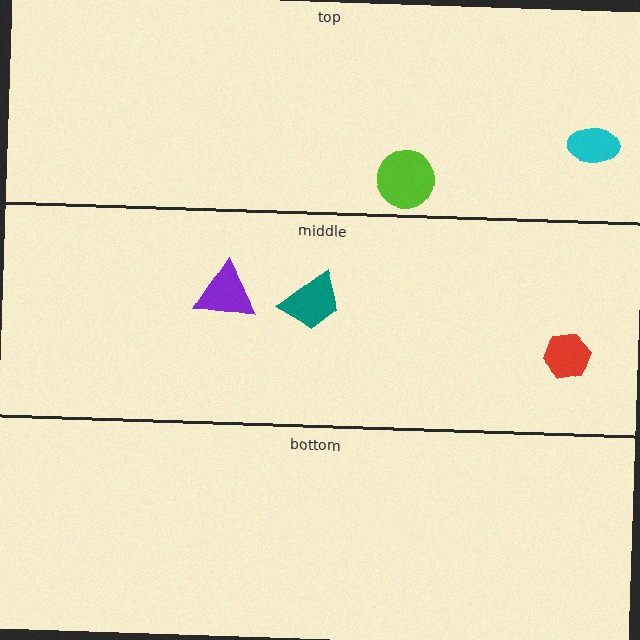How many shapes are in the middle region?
3.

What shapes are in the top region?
The cyan ellipse, the lime circle.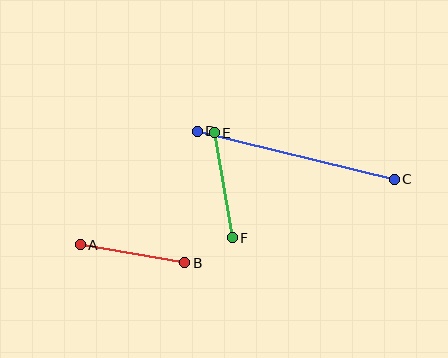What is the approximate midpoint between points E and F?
The midpoint is at approximately (223, 185) pixels.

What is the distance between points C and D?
The distance is approximately 203 pixels.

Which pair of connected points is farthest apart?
Points C and D are farthest apart.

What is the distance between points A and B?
The distance is approximately 106 pixels.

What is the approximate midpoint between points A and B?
The midpoint is at approximately (133, 254) pixels.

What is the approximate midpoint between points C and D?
The midpoint is at approximately (296, 155) pixels.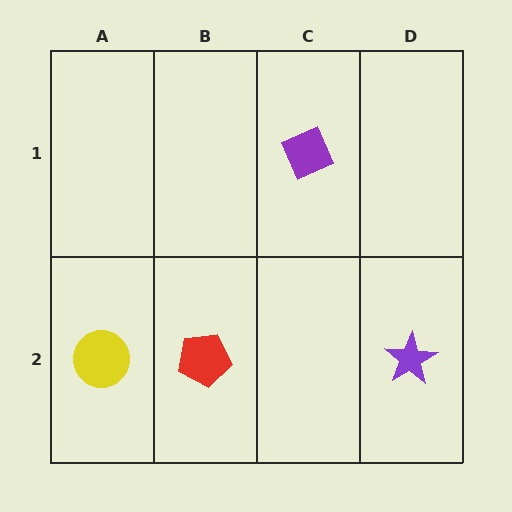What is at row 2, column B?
A red pentagon.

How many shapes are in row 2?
3 shapes.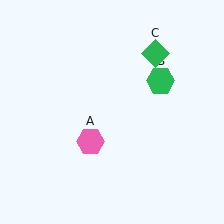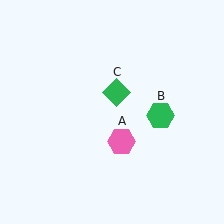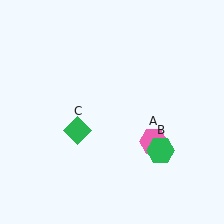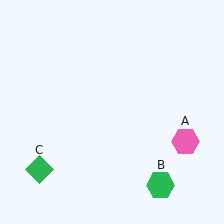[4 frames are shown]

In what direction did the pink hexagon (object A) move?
The pink hexagon (object A) moved right.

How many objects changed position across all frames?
3 objects changed position: pink hexagon (object A), green hexagon (object B), green diamond (object C).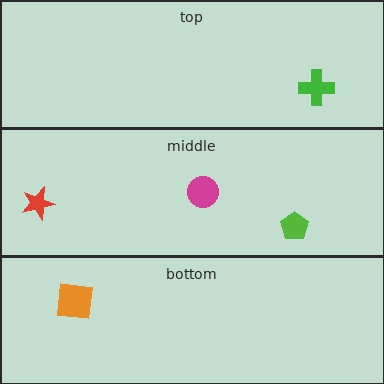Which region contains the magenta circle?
The middle region.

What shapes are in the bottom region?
The orange square.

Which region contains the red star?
The middle region.